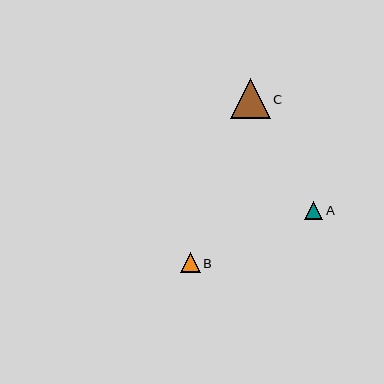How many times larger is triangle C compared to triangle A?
Triangle C is approximately 2.2 times the size of triangle A.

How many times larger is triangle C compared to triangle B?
Triangle C is approximately 2.0 times the size of triangle B.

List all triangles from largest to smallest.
From largest to smallest: C, B, A.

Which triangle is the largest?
Triangle C is the largest with a size of approximately 40 pixels.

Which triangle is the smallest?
Triangle A is the smallest with a size of approximately 18 pixels.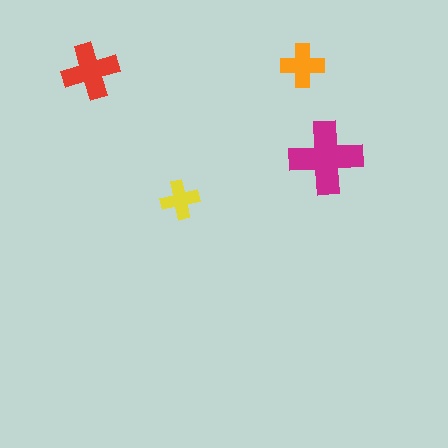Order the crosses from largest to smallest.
the magenta one, the red one, the orange one, the yellow one.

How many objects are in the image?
There are 4 objects in the image.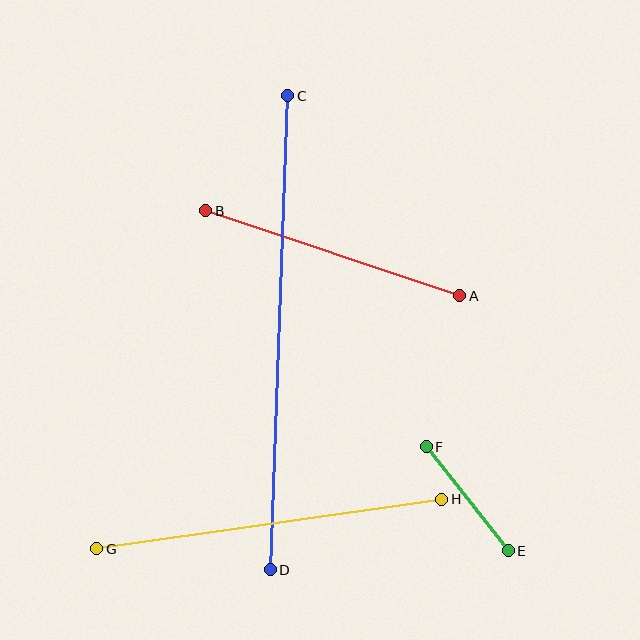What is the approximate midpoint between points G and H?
The midpoint is at approximately (269, 524) pixels.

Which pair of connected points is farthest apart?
Points C and D are farthest apart.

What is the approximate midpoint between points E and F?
The midpoint is at approximately (467, 499) pixels.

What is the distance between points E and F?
The distance is approximately 132 pixels.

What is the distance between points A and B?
The distance is approximately 268 pixels.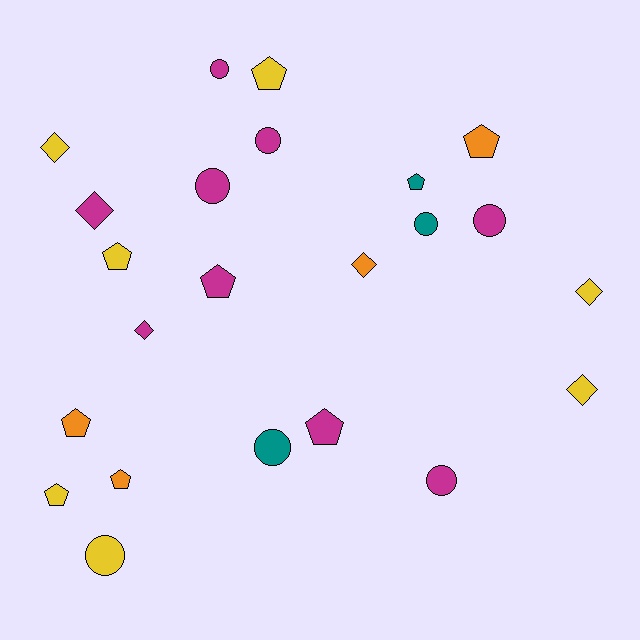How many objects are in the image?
There are 23 objects.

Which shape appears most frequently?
Pentagon, with 9 objects.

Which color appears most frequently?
Magenta, with 9 objects.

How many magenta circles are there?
There are 5 magenta circles.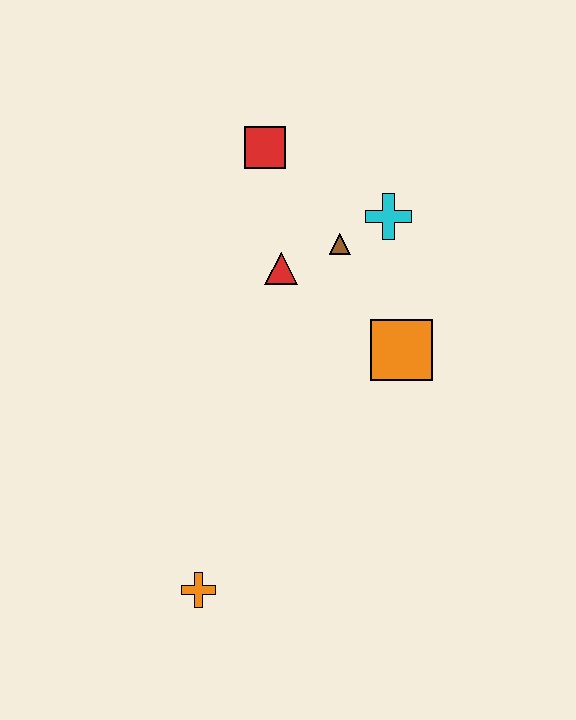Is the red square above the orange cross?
Yes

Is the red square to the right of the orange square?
No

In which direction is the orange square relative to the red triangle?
The orange square is to the right of the red triangle.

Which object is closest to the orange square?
The brown triangle is closest to the orange square.